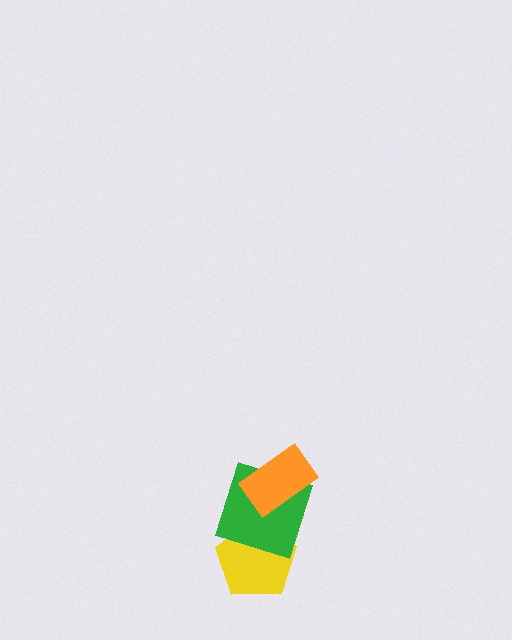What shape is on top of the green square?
The orange rectangle is on top of the green square.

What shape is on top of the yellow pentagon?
The green square is on top of the yellow pentagon.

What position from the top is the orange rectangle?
The orange rectangle is 1st from the top.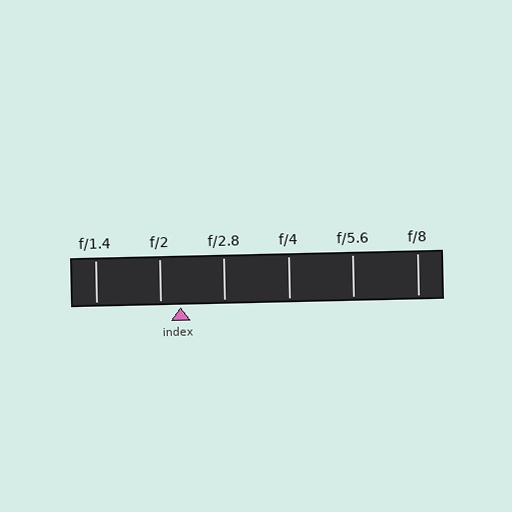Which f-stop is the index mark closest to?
The index mark is closest to f/2.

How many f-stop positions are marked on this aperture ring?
There are 6 f-stop positions marked.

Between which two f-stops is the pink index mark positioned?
The index mark is between f/2 and f/2.8.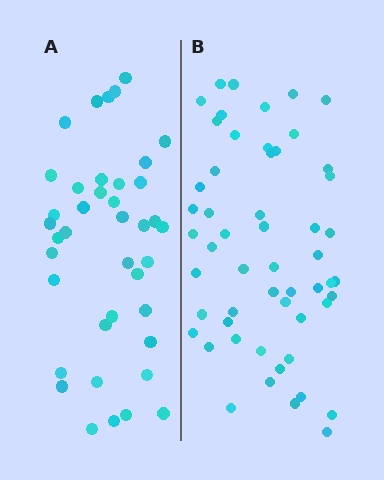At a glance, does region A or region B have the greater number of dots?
Region B (the right region) has more dots.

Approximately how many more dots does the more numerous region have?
Region B has approximately 15 more dots than region A.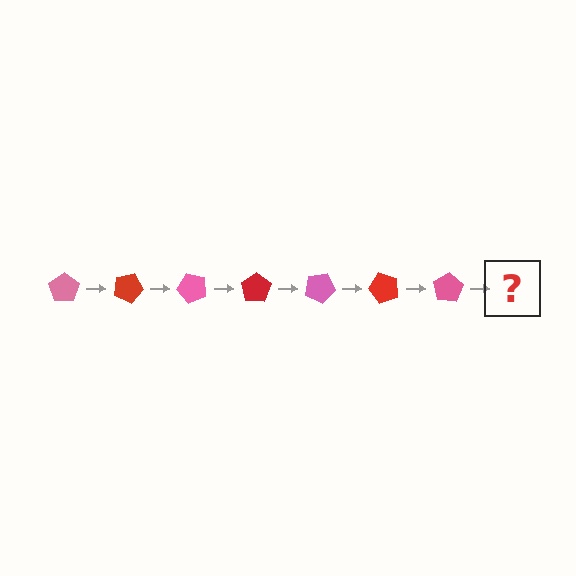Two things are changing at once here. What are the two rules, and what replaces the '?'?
The two rules are that it rotates 25 degrees each step and the color cycles through pink and red. The '?' should be a red pentagon, rotated 175 degrees from the start.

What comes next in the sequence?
The next element should be a red pentagon, rotated 175 degrees from the start.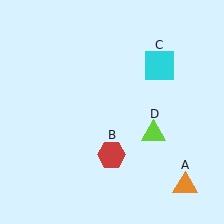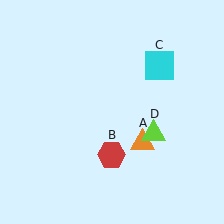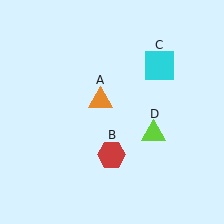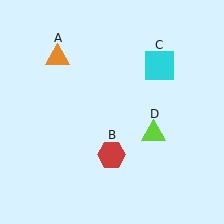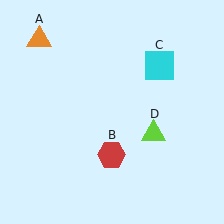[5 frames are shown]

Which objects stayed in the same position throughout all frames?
Red hexagon (object B) and cyan square (object C) and lime triangle (object D) remained stationary.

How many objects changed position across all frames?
1 object changed position: orange triangle (object A).